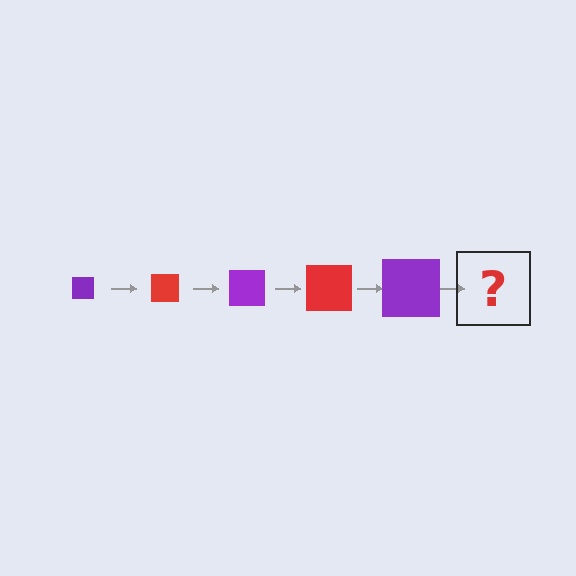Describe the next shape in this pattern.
It should be a red square, larger than the previous one.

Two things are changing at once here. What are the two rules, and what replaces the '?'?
The two rules are that the square grows larger each step and the color cycles through purple and red. The '?' should be a red square, larger than the previous one.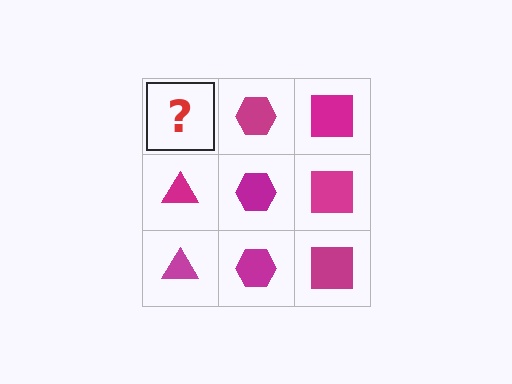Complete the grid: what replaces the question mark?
The question mark should be replaced with a magenta triangle.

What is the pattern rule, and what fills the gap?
The rule is that each column has a consistent shape. The gap should be filled with a magenta triangle.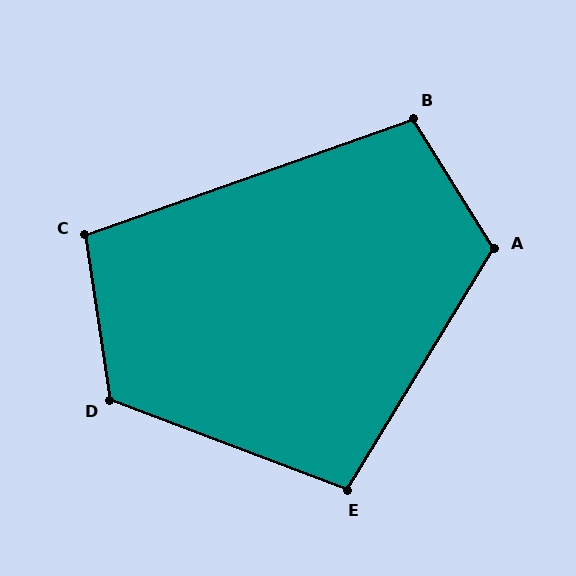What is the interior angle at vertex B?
Approximately 103 degrees (obtuse).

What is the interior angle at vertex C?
Approximately 101 degrees (obtuse).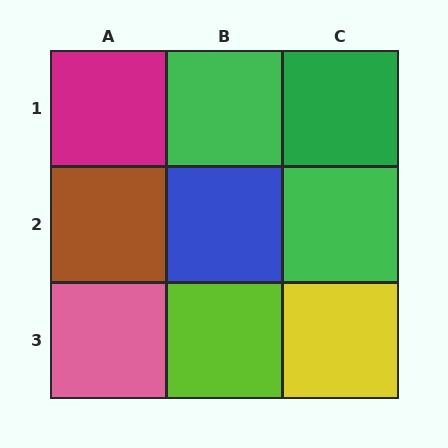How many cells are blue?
1 cell is blue.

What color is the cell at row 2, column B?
Blue.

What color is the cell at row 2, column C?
Green.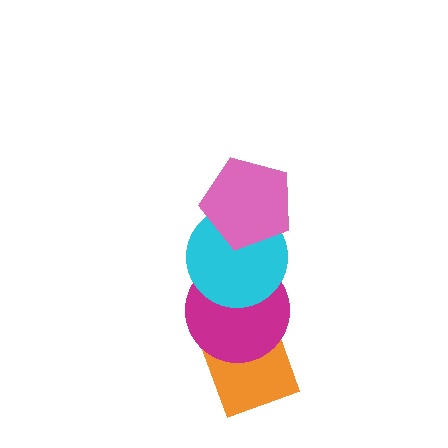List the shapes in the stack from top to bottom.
From top to bottom: the pink pentagon, the cyan circle, the magenta circle, the orange diamond.